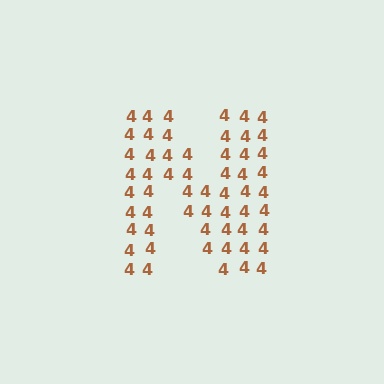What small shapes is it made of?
It is made of small digit 4's.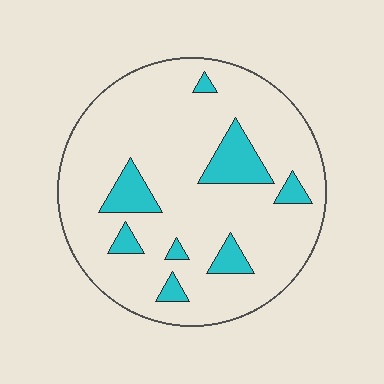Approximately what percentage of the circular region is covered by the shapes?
Approximately 15%.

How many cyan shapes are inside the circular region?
8.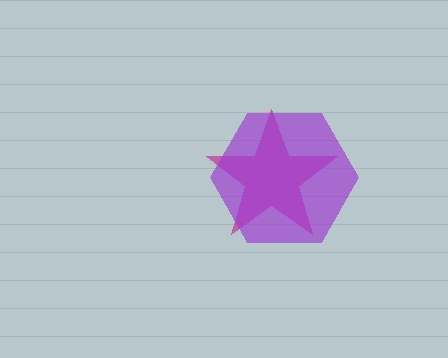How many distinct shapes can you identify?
There are 2 distinct shapes: a magenta star, a purple hexagon.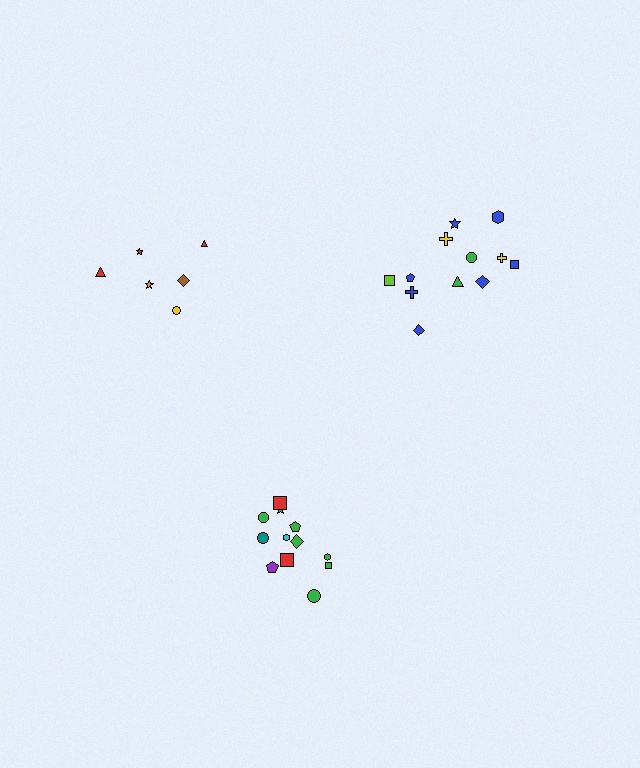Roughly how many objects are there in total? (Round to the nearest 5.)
Roughly 30 objects in total.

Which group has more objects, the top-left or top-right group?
The top-right group.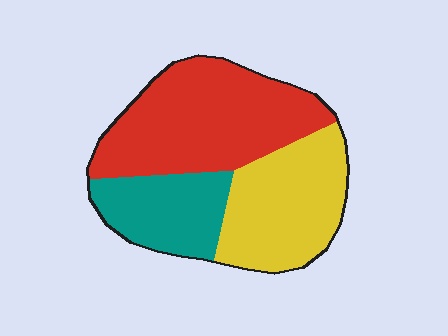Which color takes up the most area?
Red, at roughly 45%.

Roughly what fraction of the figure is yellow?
Yellow takes up between a quarter and a half of the figure.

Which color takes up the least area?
Teal, at roughly 20%.